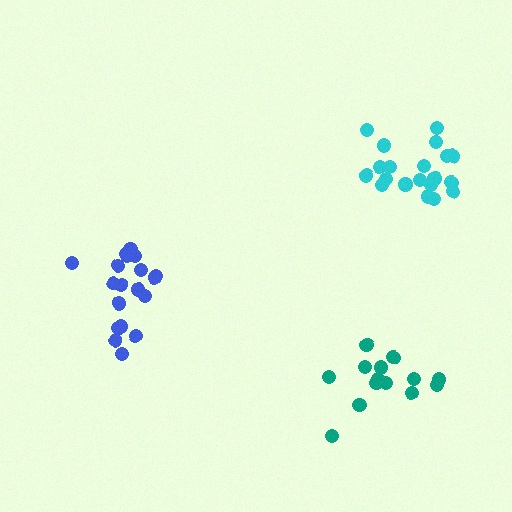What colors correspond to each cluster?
The clusters are colored: teal, blue, cyan.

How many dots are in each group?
Group 1: 14 dots, Group 2: 19 dots, Group 3: 20 dots (53 total).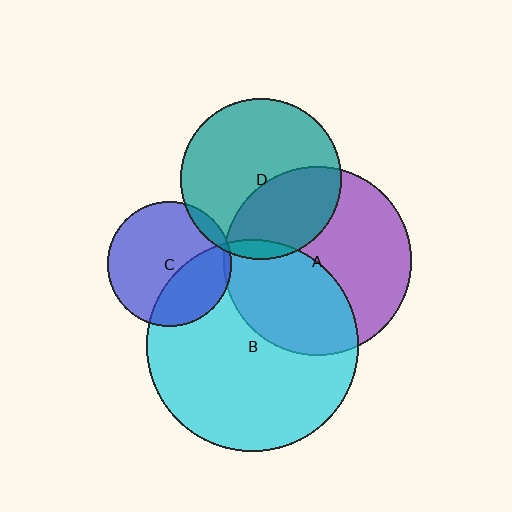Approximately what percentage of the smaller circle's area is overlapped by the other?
Approximately 40%.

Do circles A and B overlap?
Yes.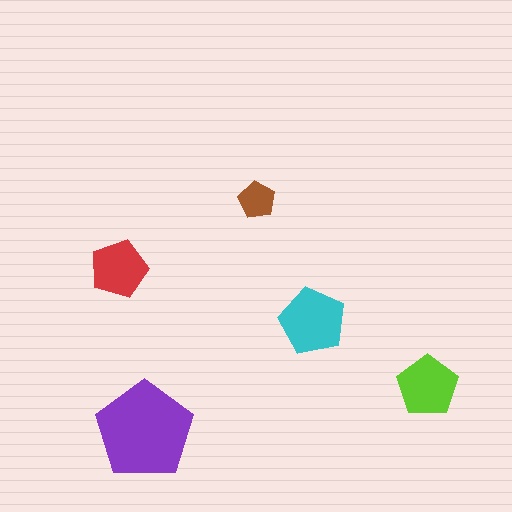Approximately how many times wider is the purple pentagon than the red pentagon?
About 1.5 times wider.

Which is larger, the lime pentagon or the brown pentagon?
The lime one.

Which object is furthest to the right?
The lime pentagon is rightmost.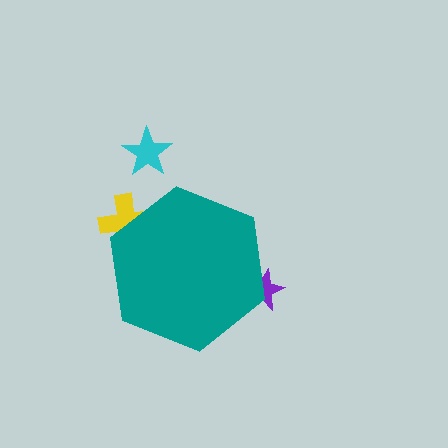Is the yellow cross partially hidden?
Yes, the yellow cross is partially hidden behind the teal hexagon.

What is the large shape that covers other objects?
A teal hexagon.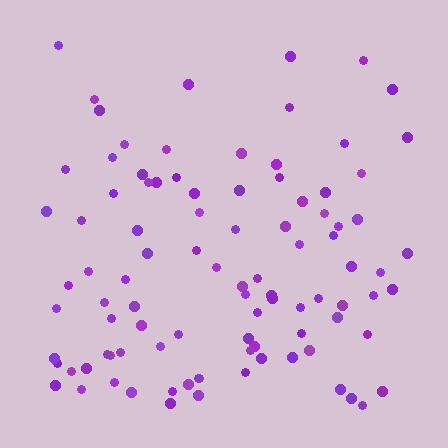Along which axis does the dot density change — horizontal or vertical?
Vertical.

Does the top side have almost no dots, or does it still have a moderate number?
Still a moderate number, just noticeably fewer than the bottom.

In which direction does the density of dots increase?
From top to bottom, with the bottom side densest.